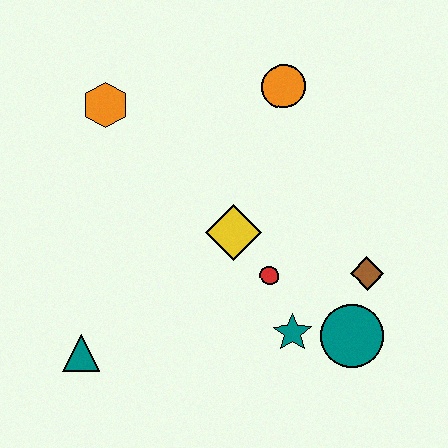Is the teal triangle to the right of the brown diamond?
No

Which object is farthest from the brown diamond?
The orange hexagon is farthest from the brown diamond.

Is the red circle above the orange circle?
No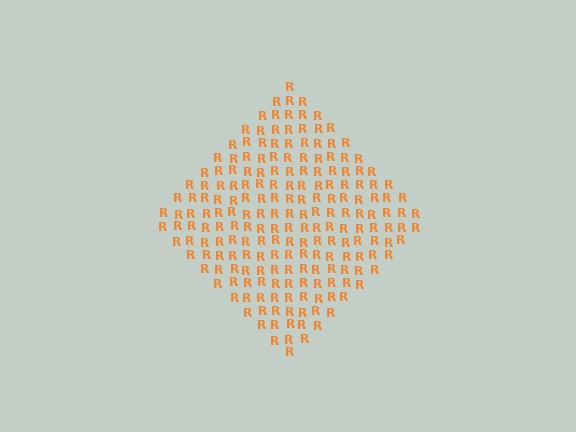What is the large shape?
The large shape is a diamond.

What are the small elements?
The small elements are letter R's.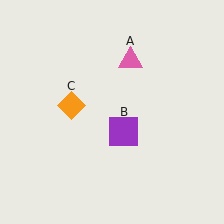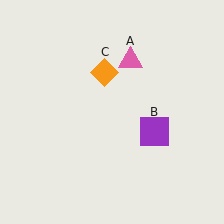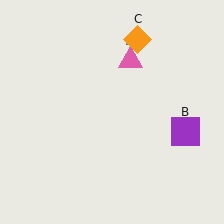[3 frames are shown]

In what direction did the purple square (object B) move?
The purple square (object B) moved right.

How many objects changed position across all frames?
2 objects changed position: purple square (object B), orange diamond (object C).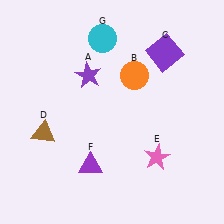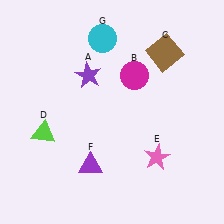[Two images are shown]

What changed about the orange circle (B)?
In Image 1, B is orange. In Image 2, it changed to magenta.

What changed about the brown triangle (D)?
In Image 1, D is brown. In Image 2, it changed to lime.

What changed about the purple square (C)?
In Image 1, C is purple. In Image 2, it changed to brown.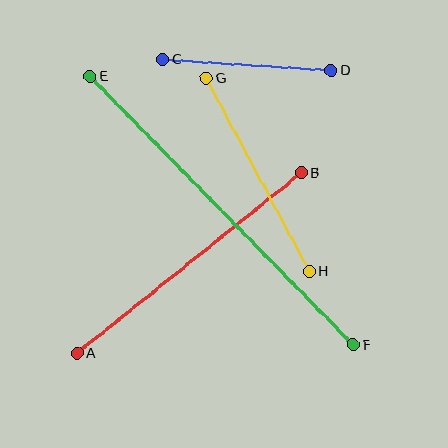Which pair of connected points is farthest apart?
Points E and F are farthest apart.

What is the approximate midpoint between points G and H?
The midpoint is at approximately (258, 175) pixels.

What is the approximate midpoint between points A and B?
The midpoint is at approximately (189, 263) pixels.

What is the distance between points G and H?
The distance is approximately 219 pixels.